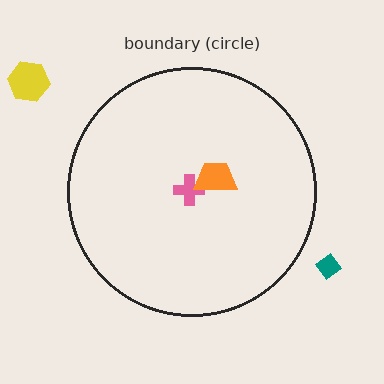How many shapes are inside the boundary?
2 inside, 2 outside.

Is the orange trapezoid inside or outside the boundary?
Inside.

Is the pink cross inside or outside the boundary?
Inside.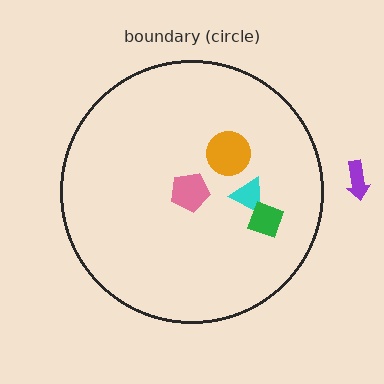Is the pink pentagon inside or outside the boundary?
Inside.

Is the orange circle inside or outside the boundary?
Inside.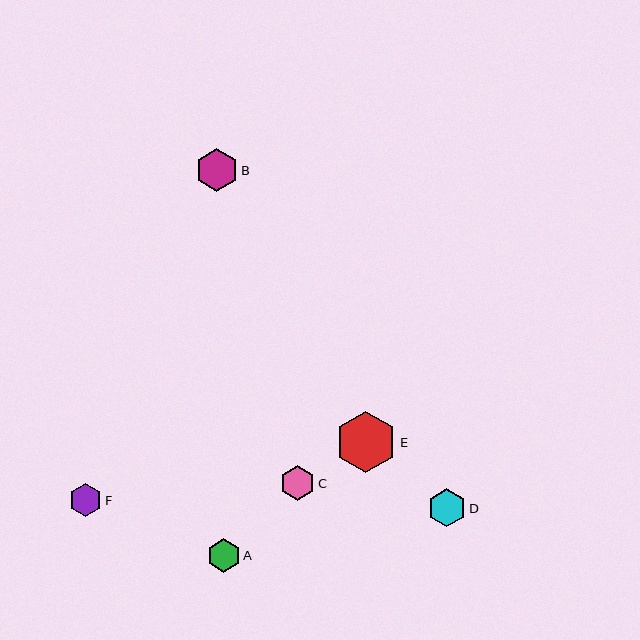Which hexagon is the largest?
Hexagon E is the largest with a size of approximately 61 pixels.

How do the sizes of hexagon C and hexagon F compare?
Hexagon C and hexagon F are approximately the same size.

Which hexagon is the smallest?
Hexagon F is the smallest with a size of approximately 33 pixels.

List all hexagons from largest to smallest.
From largest to smallest: E, B, D, C, A, F.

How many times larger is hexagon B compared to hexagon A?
Hexagon B is approximately 1.3 times the size of hexagon A.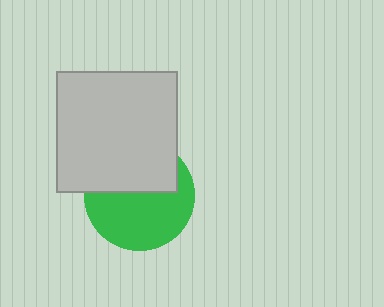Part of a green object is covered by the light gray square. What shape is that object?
It is a circle.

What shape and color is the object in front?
The object in front is a light gray square.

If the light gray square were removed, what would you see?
You would see the complete green circle.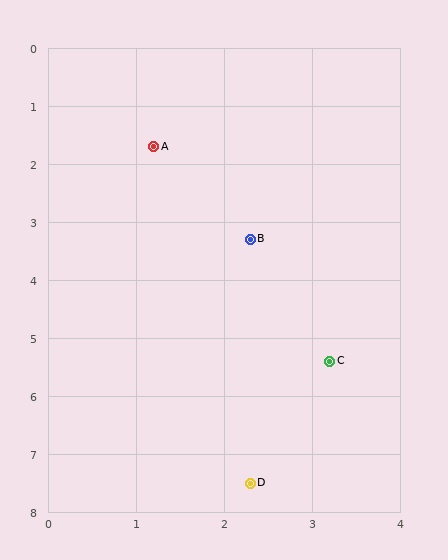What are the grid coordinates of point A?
Point A is at approximately (1.2, 1.7).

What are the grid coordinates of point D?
Point D is at approximately (2.3, 7.5).